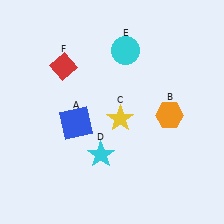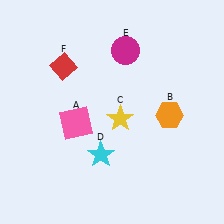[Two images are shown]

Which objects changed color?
A changed from blue to pink. E changed from cyan to magenta.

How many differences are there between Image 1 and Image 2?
There are 2 differences between the two images.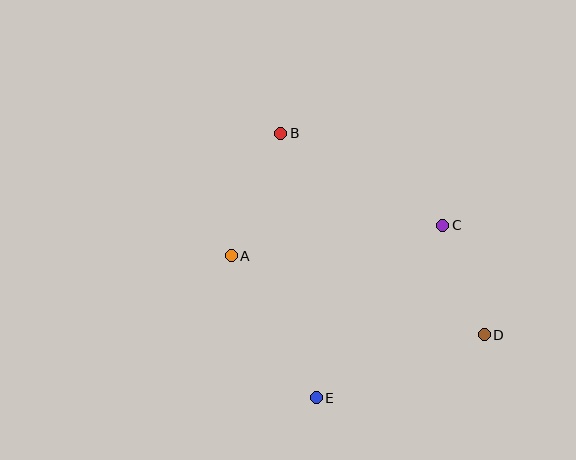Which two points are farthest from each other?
Points B and D are farthest from each other.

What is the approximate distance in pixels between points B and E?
The distance between B and E is approximately 267 pixels.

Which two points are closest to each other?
Points C and D are closest to each other.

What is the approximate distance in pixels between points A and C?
The distance between A and C is approximately 214 pixels.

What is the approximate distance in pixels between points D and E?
The distance between D and E is approximately 179 pixels.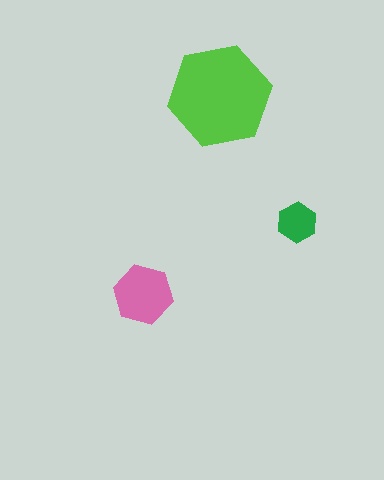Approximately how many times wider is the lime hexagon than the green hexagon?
About 2.5 times wider.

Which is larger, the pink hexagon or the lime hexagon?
The lime one.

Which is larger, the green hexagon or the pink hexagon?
The pink one.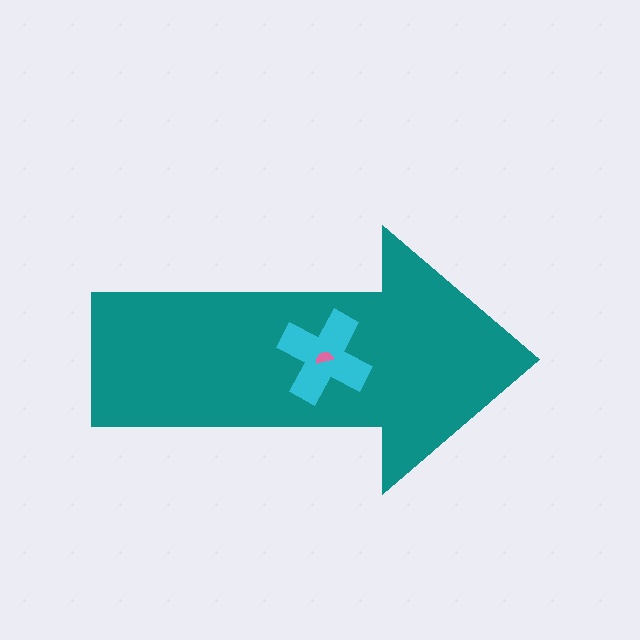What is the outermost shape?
The teal arrow.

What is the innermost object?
The pink semicircle.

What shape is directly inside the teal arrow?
The cyan cross.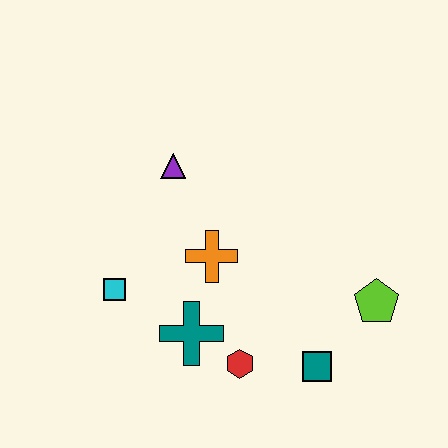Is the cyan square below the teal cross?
No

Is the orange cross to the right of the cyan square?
Yes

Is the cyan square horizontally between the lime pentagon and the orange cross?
No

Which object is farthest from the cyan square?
The lime pentagon is farthest from the cyan square.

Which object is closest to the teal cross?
The red hexagon is closest to the teal cross.